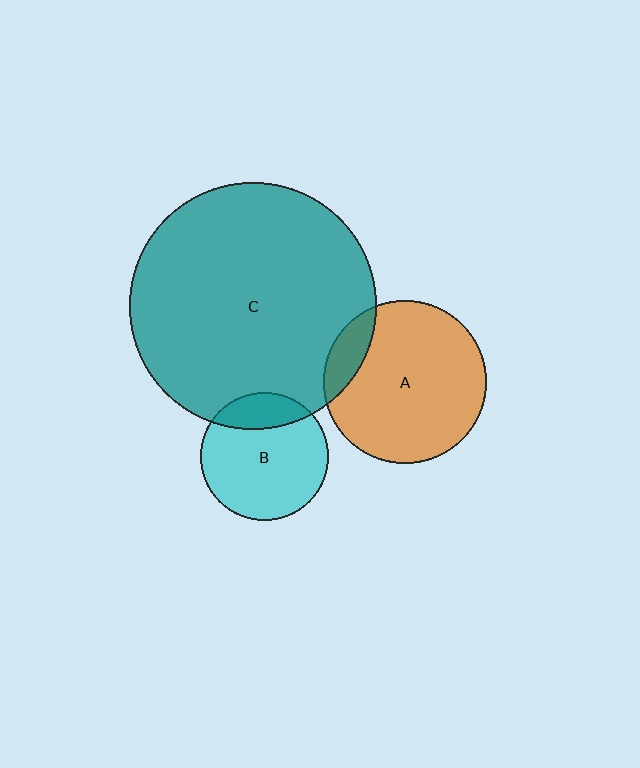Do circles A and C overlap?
Yes.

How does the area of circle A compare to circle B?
Approximately 1.6 times.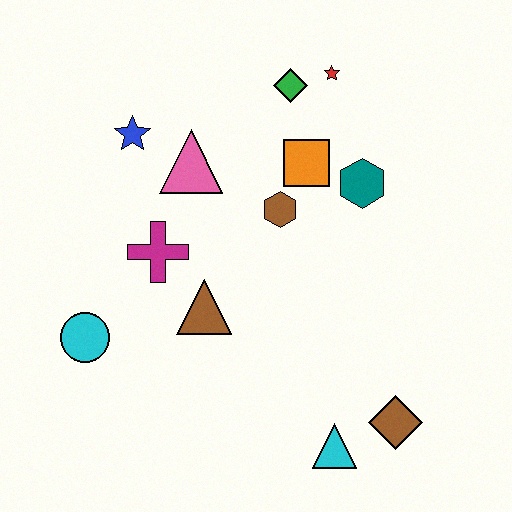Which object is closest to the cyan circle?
The magenta cross is closest to the cyan circle.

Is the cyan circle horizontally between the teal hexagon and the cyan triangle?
No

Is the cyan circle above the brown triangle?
No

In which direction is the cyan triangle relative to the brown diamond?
The cyan triangle is to the left of the brown diamond.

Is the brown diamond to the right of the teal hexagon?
Yes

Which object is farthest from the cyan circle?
The red star is farthest from the cyan circle.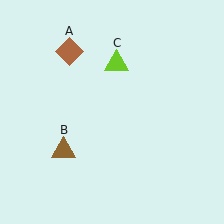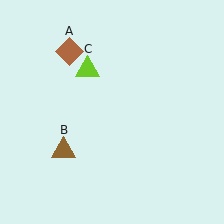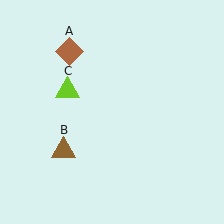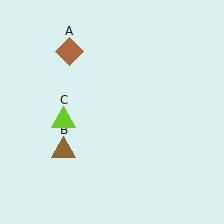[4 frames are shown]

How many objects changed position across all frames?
1 object changed position: lime triangle (object C).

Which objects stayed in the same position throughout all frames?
Brown diamond (object A) and brown triangle (object B) remained stationary.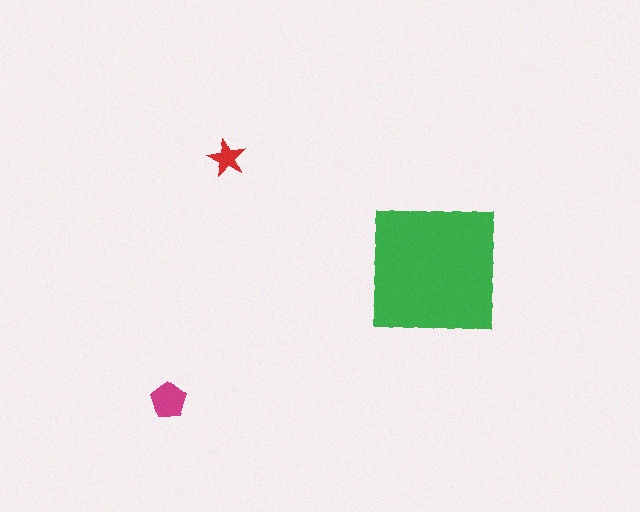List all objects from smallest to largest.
The red star, the magenta pentagon, the green square.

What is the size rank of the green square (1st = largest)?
1st.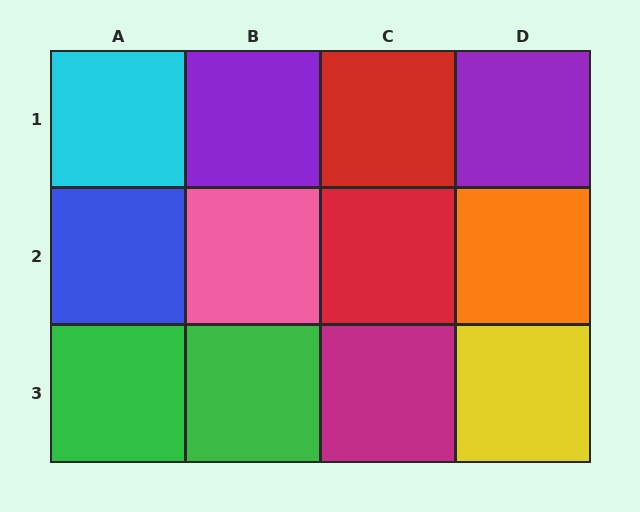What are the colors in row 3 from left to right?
Green, green, magenta, yellow.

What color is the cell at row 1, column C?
Red.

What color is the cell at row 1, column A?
Cyan.